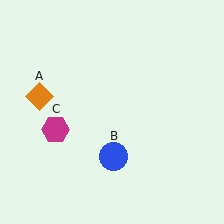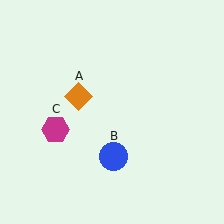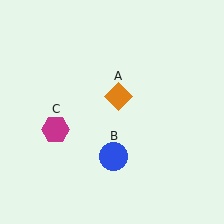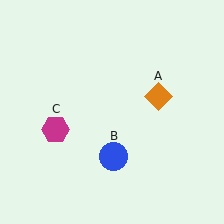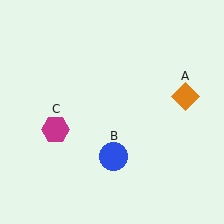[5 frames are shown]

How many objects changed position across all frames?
1 object changed position: orange diamond (object A).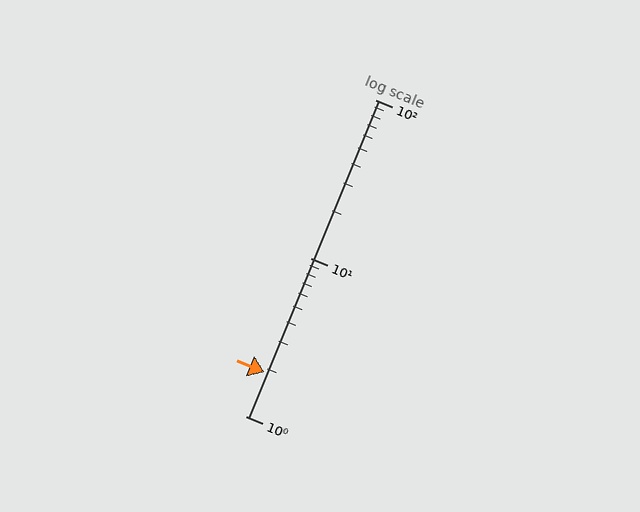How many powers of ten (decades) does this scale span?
The scale spans 2 decades, from 1 to 100.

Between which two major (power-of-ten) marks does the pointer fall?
The pointer is between 1 and 10.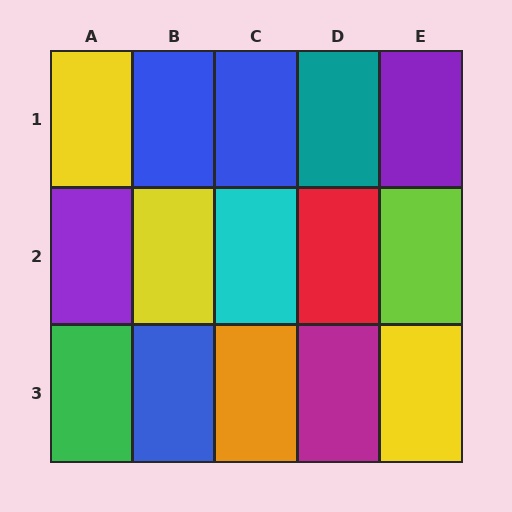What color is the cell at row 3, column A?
Green.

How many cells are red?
1 cell is red.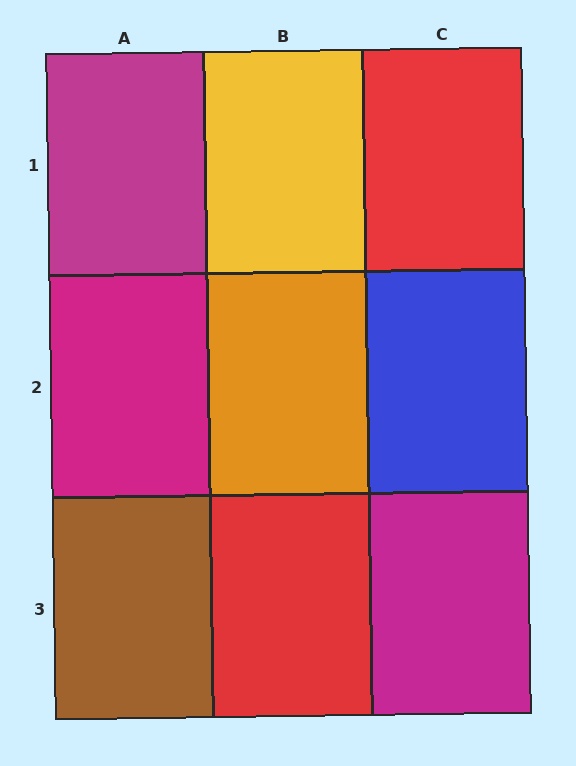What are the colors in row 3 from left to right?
Brown, red, magenta.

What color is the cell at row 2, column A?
Magenta.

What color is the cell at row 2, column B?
Orange.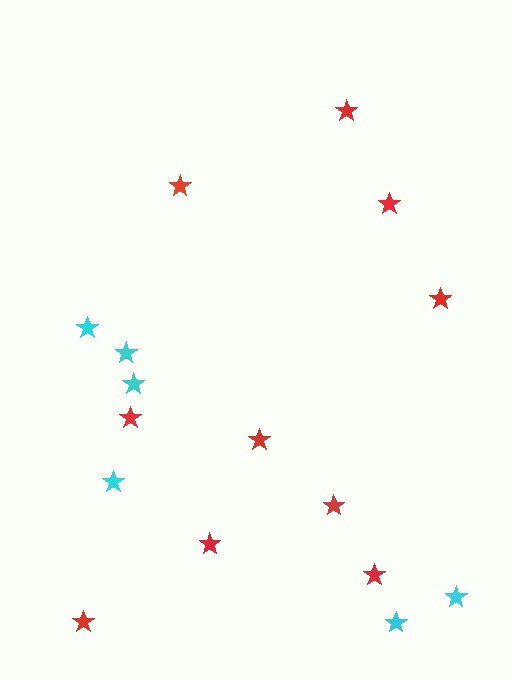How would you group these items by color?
There are 2 groups: one group of cyan stars (6) and one group of red stars (10).